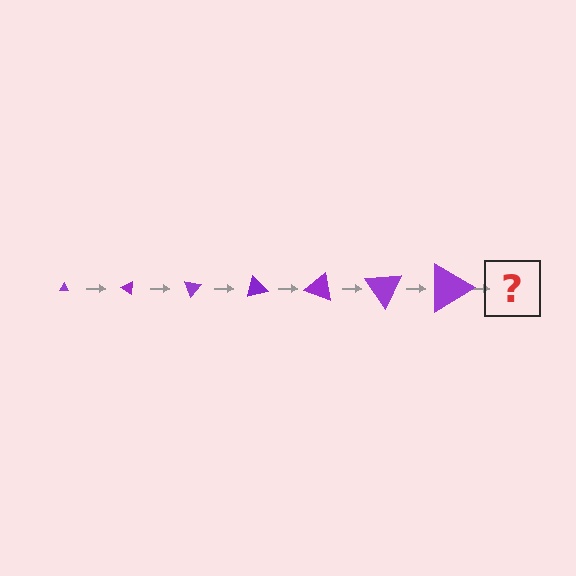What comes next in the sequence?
The next element should be a triangle, larger than the previous one and rotated 245 degrees from the start.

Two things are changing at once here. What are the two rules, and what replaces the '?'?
The two rules are that the triangle grows larger each step and it rotates 35 degrees each step. The '?' should be a triangle, larger than the previous one and rotated 245 degrees from the start.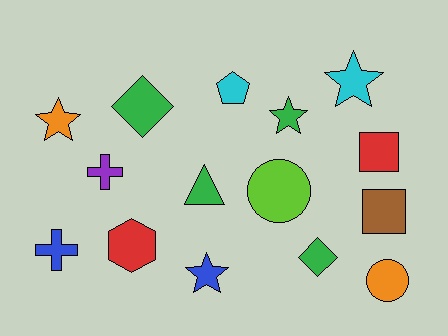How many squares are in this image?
There are 2 squares.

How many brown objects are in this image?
There is 1 brown object.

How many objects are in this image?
There are 15 objects.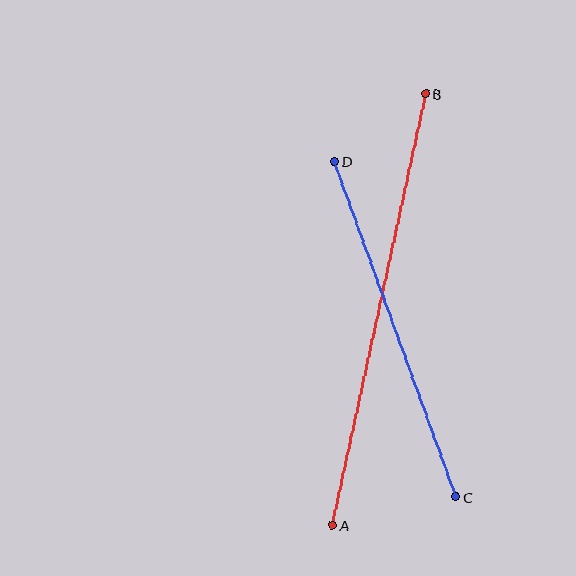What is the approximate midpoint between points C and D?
The midpoint is at approximately (395, 329) pixels.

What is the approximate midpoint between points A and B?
The midpoint is at approximately (379, 310) pixels.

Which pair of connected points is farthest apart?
Points A and B are farthest apart.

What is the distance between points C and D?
The distance is approximately 357 pixels.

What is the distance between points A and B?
The distance is approximately 441 pixels.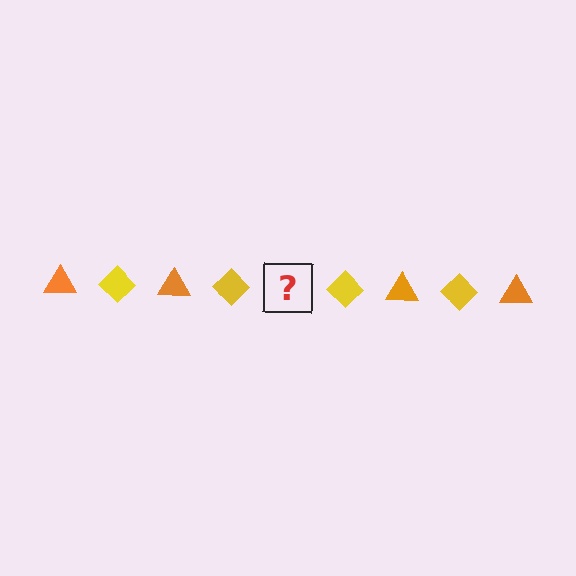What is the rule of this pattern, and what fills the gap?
The rule is that the pattern alternates between orange triangle and yellow diamond. The gap should be filled with an orange triangle.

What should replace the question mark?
The question mark should be replaced with an orange triangle.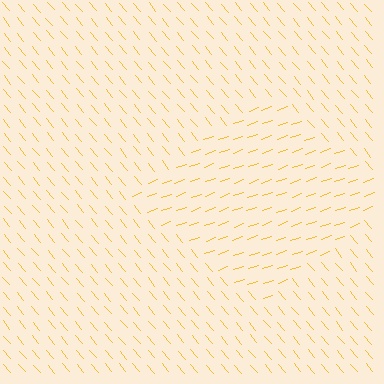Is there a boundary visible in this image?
Yes, there is a texture boundary formed by a change in line orientation.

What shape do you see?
I see a diamond.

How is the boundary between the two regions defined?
The boundary is defined purely by a change in line orientation (approximately 69 degrees difference). All lines are the same color and thickness.